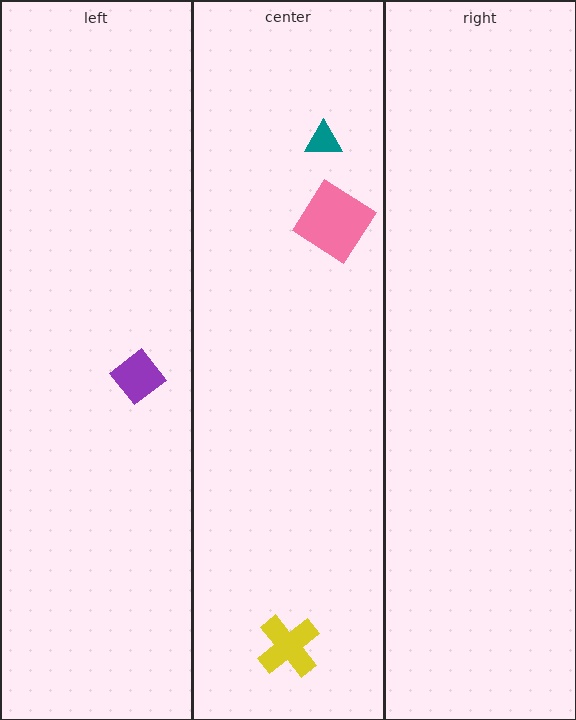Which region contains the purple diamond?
The left region.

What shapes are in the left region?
The purple diamond.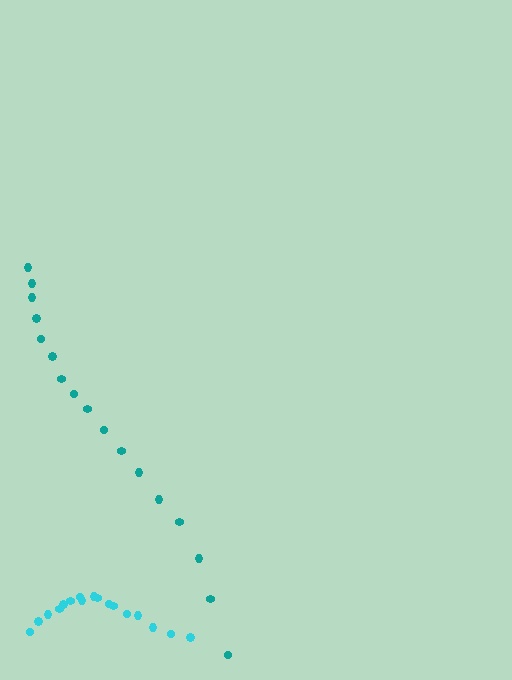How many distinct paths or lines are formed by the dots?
There are 2 distinct paths.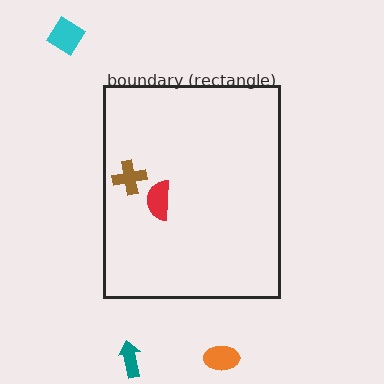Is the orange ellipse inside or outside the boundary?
Outside.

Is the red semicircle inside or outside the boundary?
Inside.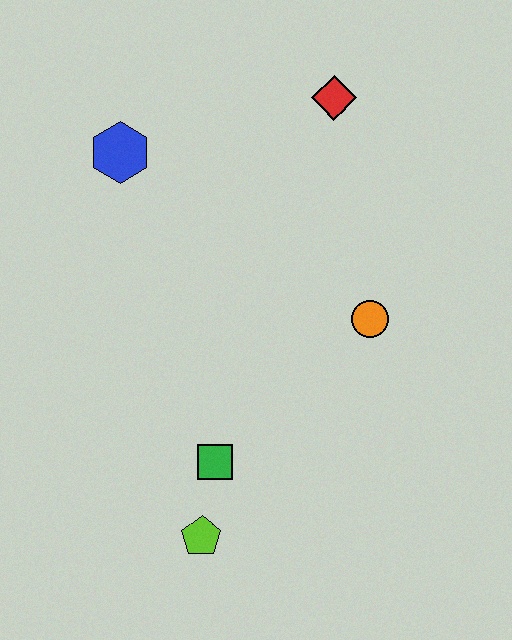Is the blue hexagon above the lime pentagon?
Yes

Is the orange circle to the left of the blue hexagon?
No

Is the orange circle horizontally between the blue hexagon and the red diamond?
No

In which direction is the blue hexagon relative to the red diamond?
The blue hexagon is to the left of the red diamond.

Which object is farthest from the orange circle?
The blue hexagon is farthest from the orange circle.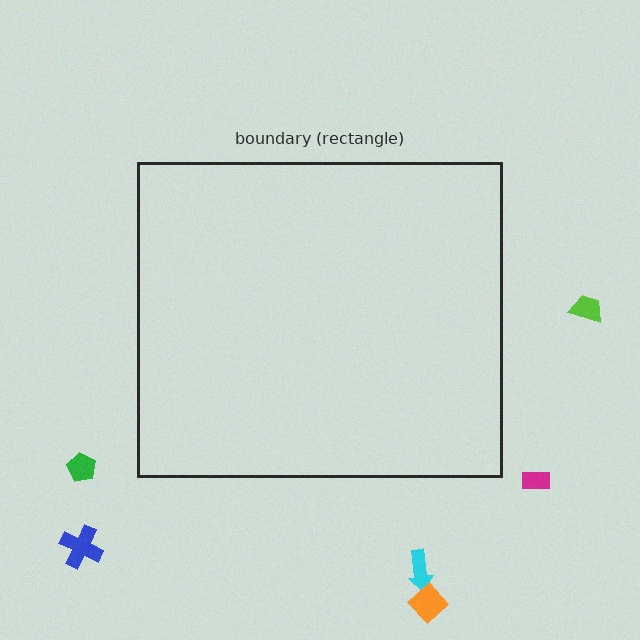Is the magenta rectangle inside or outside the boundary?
Outside.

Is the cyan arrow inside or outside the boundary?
Outside.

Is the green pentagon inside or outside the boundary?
Outside.